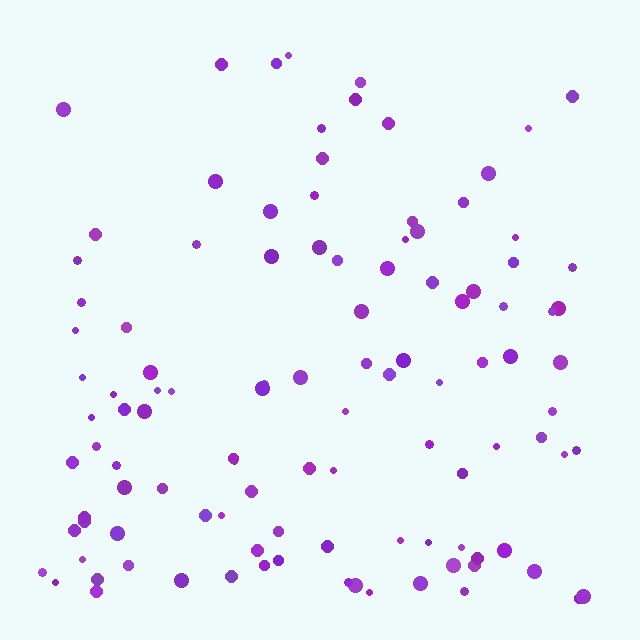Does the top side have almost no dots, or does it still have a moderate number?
Still a moderate number, just noticeably fewer than the bottom.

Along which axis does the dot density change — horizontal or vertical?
Vertical.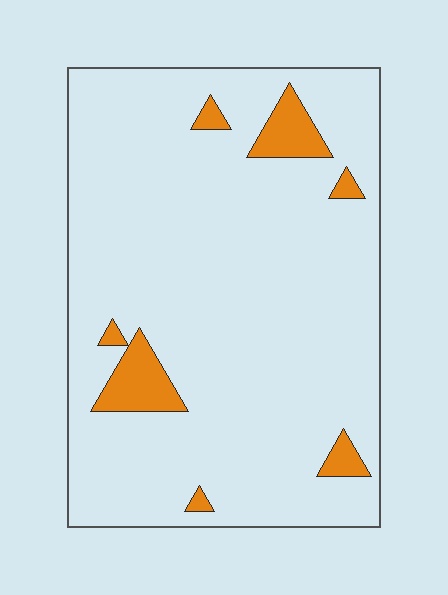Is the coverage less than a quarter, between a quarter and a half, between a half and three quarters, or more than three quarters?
Less than a quarter.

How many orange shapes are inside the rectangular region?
7.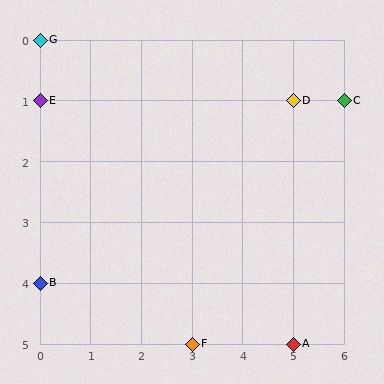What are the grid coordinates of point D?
Point D is at grid coordinates (5, 1).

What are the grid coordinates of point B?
Point B is at grid coordinates (0, 4).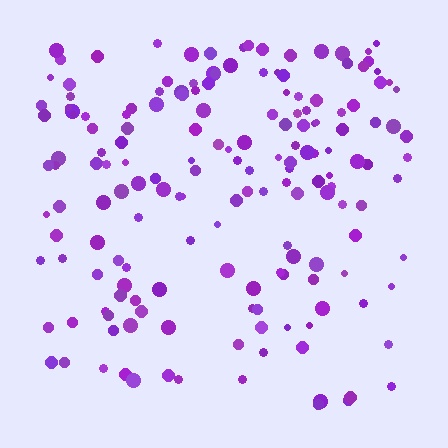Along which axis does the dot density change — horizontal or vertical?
Vertical.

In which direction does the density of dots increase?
From bottom to top, with the top side densest.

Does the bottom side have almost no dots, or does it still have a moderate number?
Still a moderate number, just noticeably fewer than the top.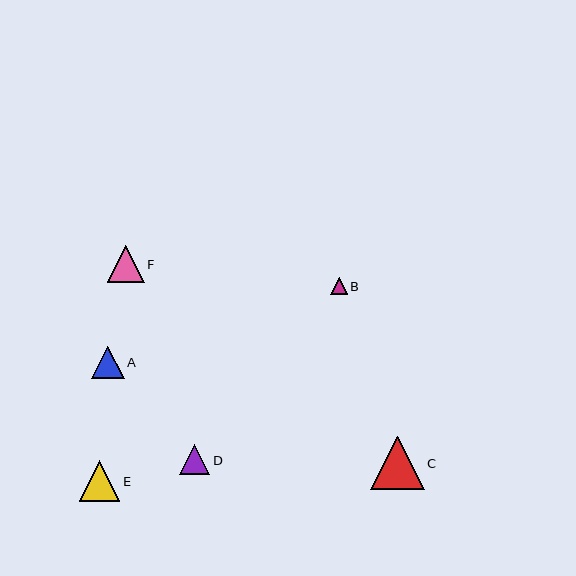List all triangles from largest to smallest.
From largest to smallest: C, E, F, A, D, B.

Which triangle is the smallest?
Triangle B is the smallest with a size of approximately 17 pixels.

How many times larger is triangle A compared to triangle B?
Triangle A is approximately 2.0 times the size of triangle B.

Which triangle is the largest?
Triangle C is the largest with a size of approximately 53 pixels.